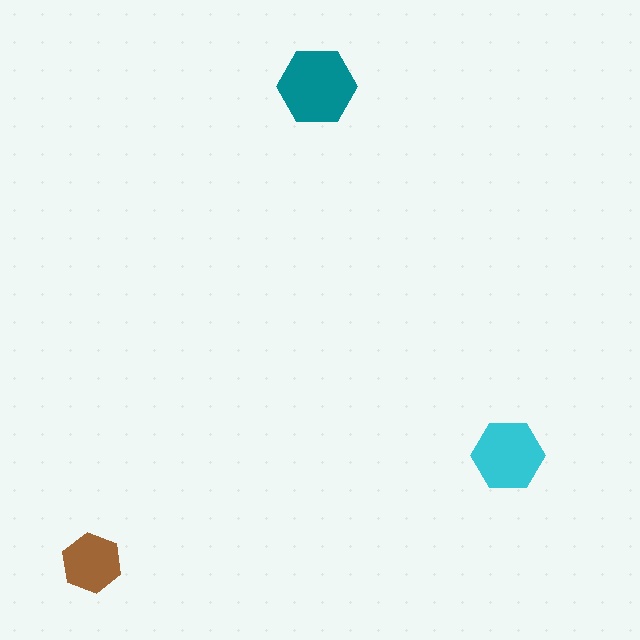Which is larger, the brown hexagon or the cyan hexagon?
The cyan one.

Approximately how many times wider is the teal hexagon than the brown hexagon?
About 1.5 times wider.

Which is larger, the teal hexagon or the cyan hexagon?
The teal one.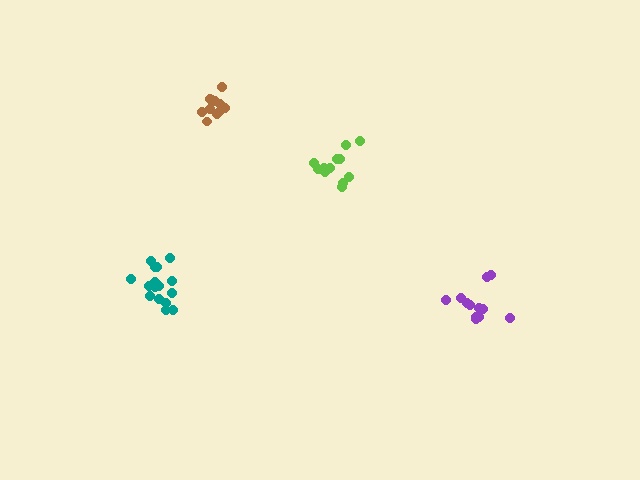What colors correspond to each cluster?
The clusters are colored: lime, teal, purple, brown.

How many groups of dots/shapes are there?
There are 4 groups.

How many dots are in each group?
Group 1: 14 dots, Group 2: 16 dots, Group 3: 12 dots, Group 4: 11 dots (53 total).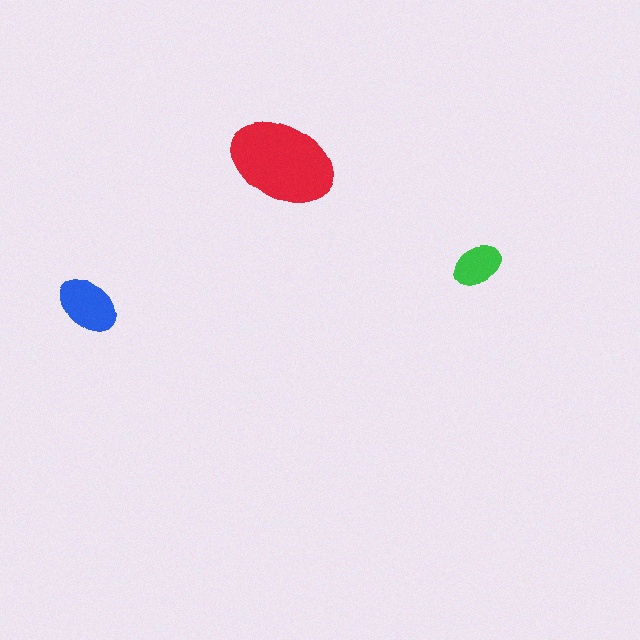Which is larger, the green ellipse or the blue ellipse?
The blue one.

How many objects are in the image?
There are 3 objects in the image.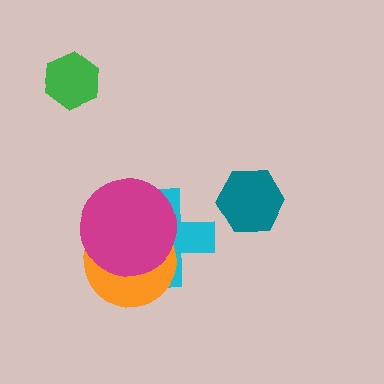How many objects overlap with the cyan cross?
2 objects overlap with the cyan cross.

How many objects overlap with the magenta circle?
2 objects overlap with the magenta circle.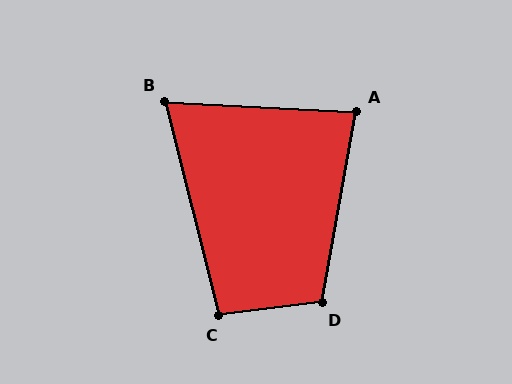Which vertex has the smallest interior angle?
B, at approximately 73 degrees.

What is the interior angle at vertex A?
Approximately 83 degrees (acute).